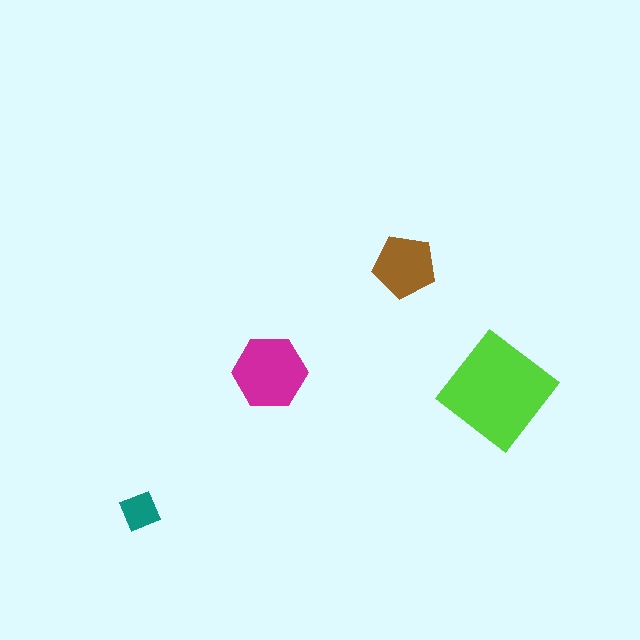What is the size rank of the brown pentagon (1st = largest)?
3rd.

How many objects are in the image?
There are 4 objects in the image.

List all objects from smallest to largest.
The teal square, the brown pentagon, the magenta hexagon, the lime diamond.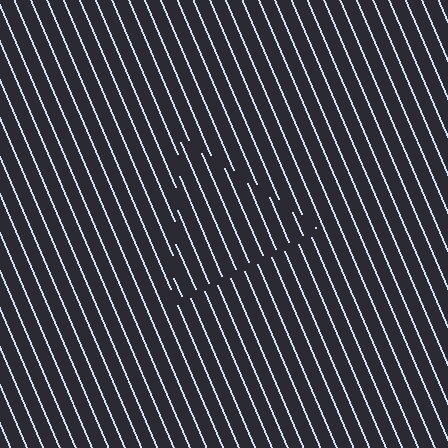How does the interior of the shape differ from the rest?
The interior of the shape contains the same grating, shifted by half a period — the contour is defined by the phase discontinuity where line-ends from the inner and outer gratings abut.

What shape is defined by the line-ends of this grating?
An illusory triangle. The interior of the shape contains the same grating, shifted by half a period — the contour is defined by the phase discontinuity where line-ends from the inner and outer gratings abut.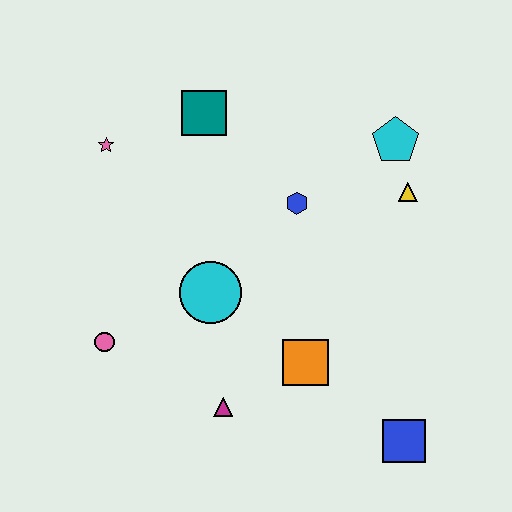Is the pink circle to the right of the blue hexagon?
No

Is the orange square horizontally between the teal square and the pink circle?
No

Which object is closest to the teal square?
The pink star is closest to the teal square.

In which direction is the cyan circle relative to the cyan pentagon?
The cyan circle is to the left of the cyan pentagon.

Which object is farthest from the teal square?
The blue square is farthest from the teal square.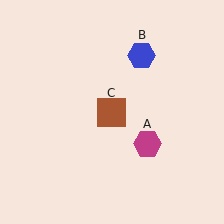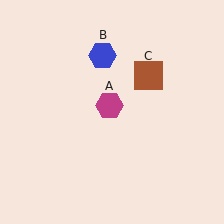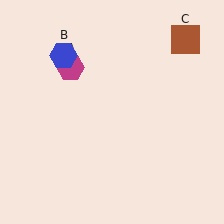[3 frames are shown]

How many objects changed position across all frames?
3 objects changed position: magenta hexagon (object A), blue hexagon (object B), brown square (object C).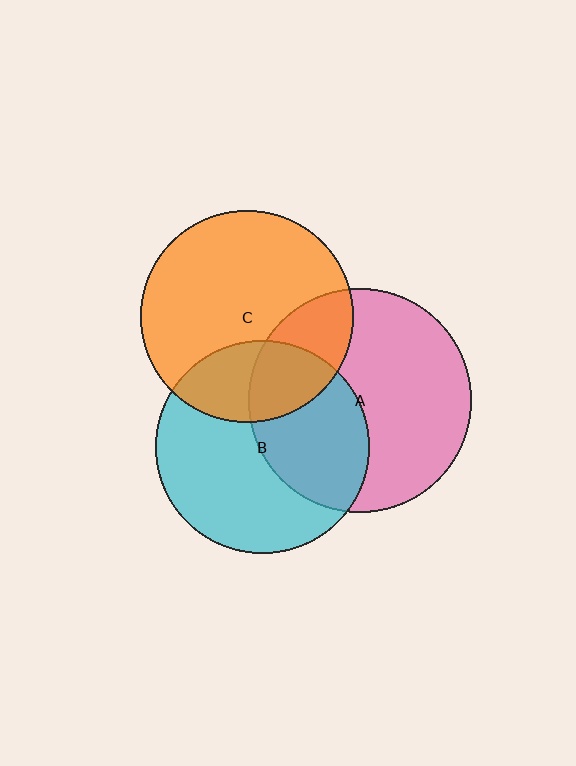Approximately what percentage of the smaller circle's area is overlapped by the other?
Approximately 25%.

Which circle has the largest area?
Circle A (pink).